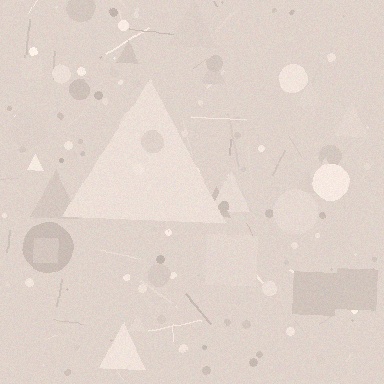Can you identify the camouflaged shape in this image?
The camouflaged shape is a triangle.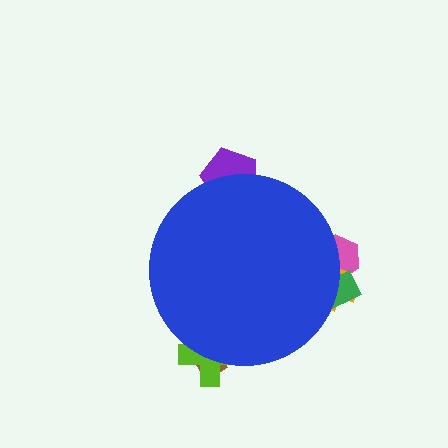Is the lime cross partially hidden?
Yes, the lime cross is partially hidden behind the blue circle.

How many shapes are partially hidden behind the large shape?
6 shapes are partially hidden.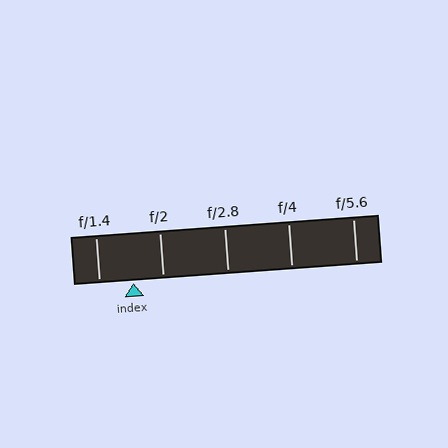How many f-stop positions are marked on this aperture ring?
There are 5 f-stop positions marked.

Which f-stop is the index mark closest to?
The index mark is closest to f/2.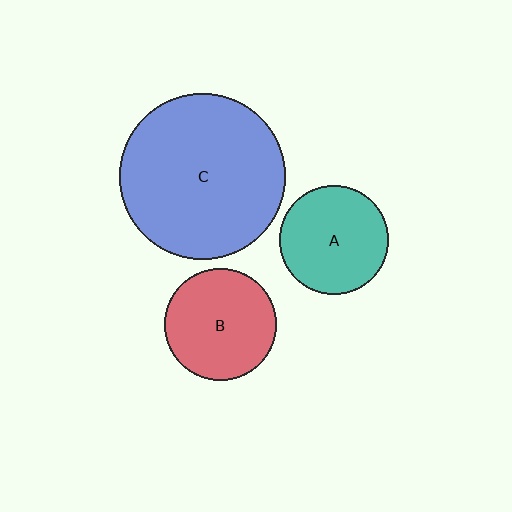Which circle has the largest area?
Circle C (blue).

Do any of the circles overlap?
No, none of the circles overlap.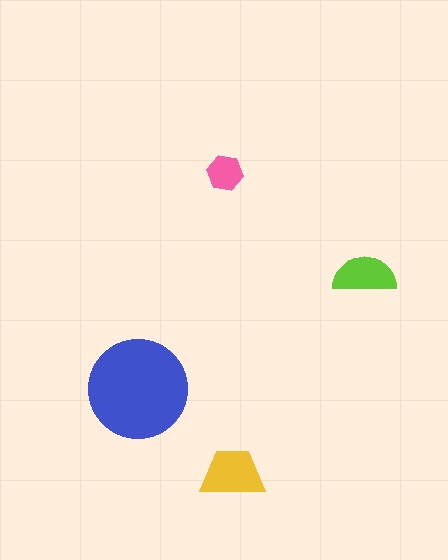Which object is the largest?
The blue circle.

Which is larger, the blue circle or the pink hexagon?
The blue circle.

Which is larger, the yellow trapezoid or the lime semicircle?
The yellow trapezoid.